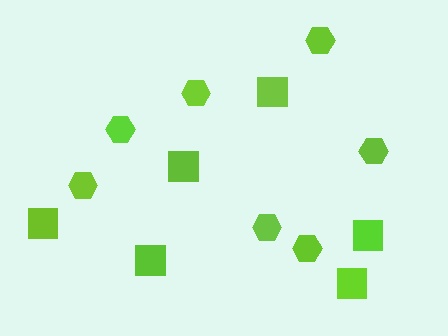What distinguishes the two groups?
There are 2 groups: one group of hexagons (7) and one group of squares (6).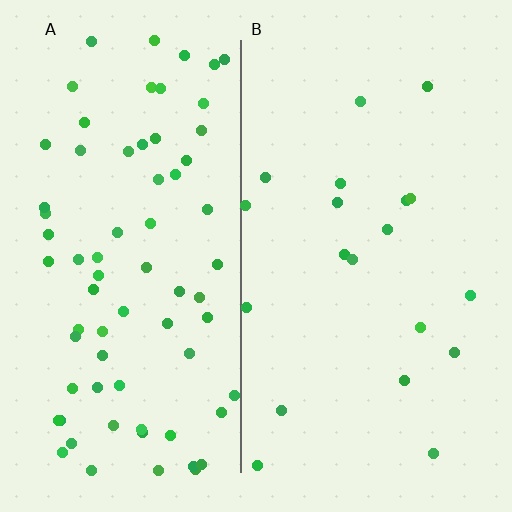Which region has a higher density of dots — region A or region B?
A (the left).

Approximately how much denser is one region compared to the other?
Approximately 3.7× — region A over region B.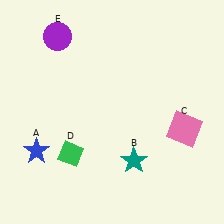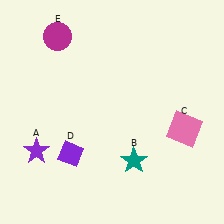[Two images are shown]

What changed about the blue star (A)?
In Image 1, A is blue. In Image 2, it changed to purple.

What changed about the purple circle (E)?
In Image 1, E is purple. In Image 2, it changed to magenta.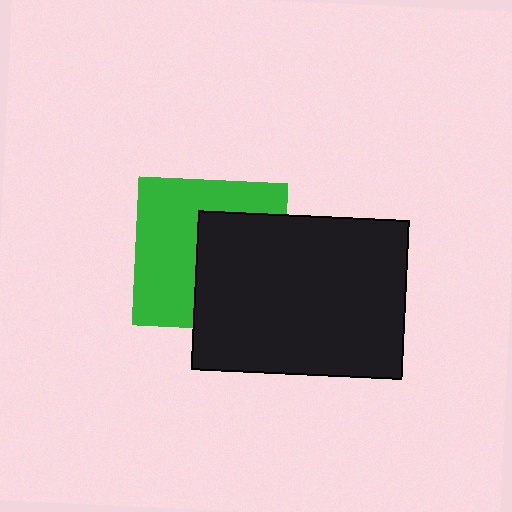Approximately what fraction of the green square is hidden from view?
Roughly 47% of the green square is hidden behind the black rectangle.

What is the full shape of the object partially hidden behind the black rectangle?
The partially hidden object is a green square.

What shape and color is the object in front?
The object in front is a black rectangle.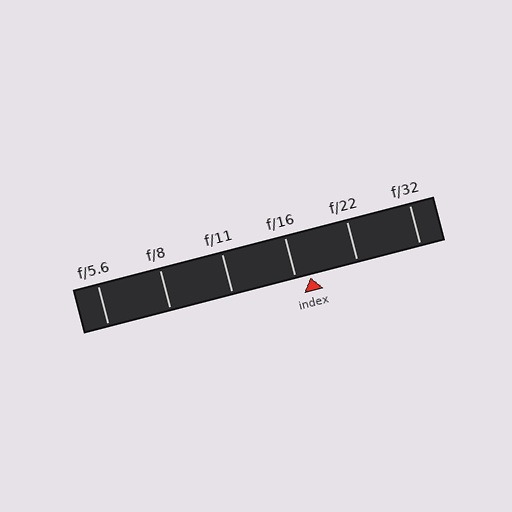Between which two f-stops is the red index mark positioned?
The index mark is between f/16 and f/22.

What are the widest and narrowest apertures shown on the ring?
The widest aperture shown is f/5.6 and the narrowest is f/32.